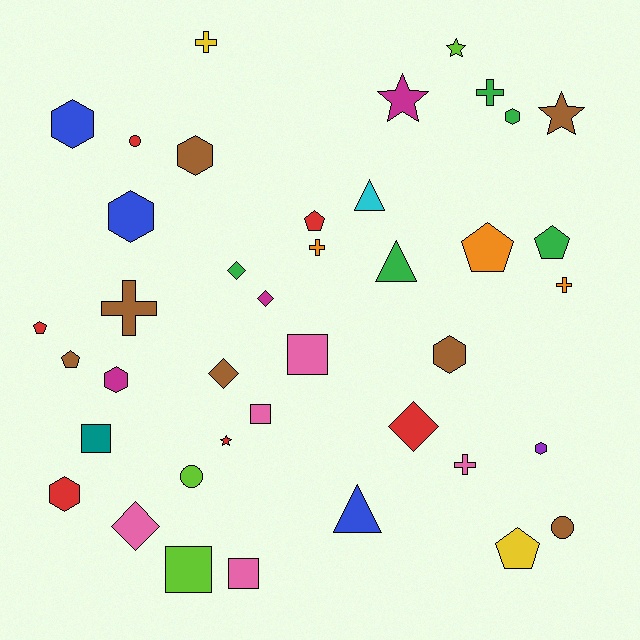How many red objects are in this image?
There are 6 red objects.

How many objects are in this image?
There are 40 objects.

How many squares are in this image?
There are 5 squares.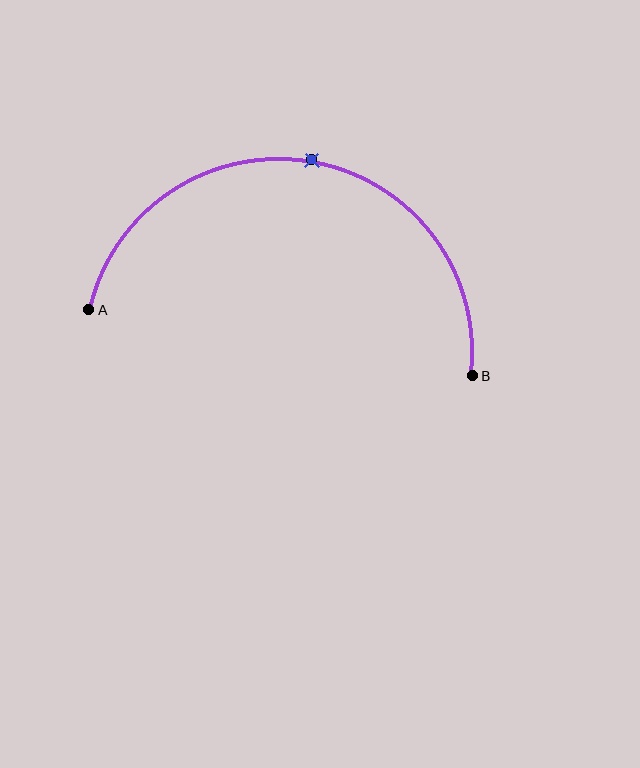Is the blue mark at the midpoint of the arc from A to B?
Yes. The blue mark lies on the arc at equal arc-length from both A and B — it is the arc midpoint.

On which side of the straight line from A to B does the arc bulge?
The arc bulges above the straight line connecting A and B.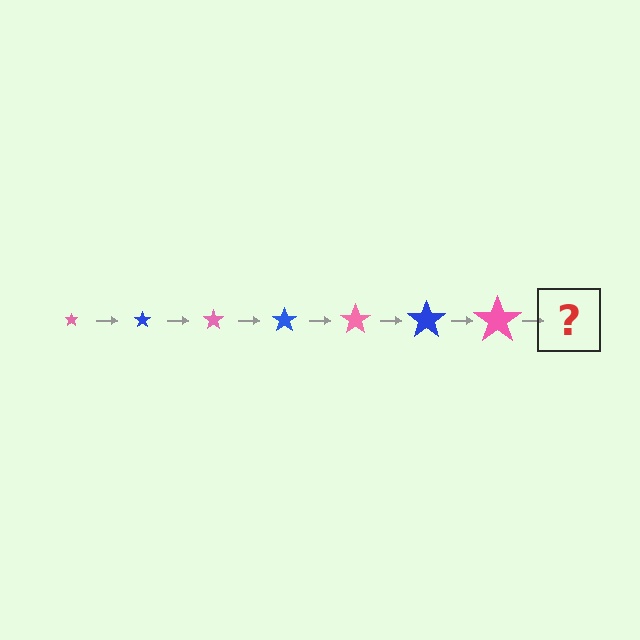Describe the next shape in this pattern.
It should be a blue star, larger than the previous one.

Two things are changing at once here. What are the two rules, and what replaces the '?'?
The two rules are that the star grows larger each step and the color cycles through pink and blue. The '?' should be a blue star, larger than the previous one.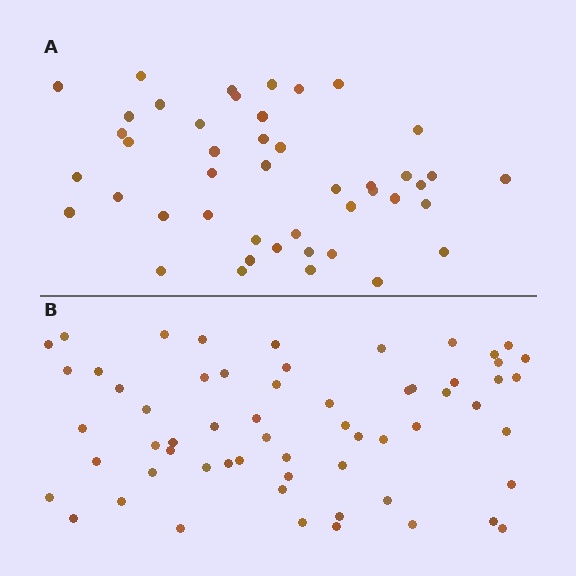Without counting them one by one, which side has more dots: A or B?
Region B (the bottom region) has more dots.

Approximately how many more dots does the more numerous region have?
Region B has approximately 15 more dots than region A.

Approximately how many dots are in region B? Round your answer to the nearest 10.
About 60 dots.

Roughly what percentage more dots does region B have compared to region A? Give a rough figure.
About 35% more.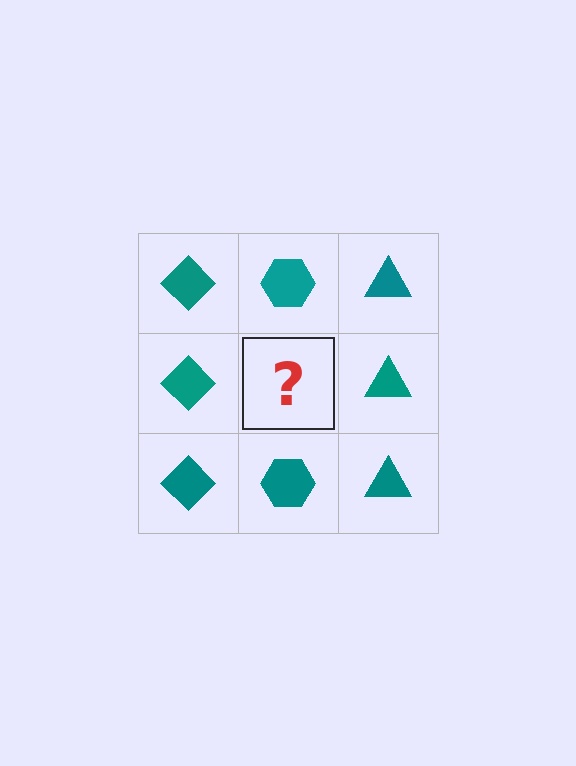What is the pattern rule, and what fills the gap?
The rule is that each column has a consistent shape. The gap should be filled with a teal hexagon.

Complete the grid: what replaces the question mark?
The question mark should be replaced with a teal hexagon.